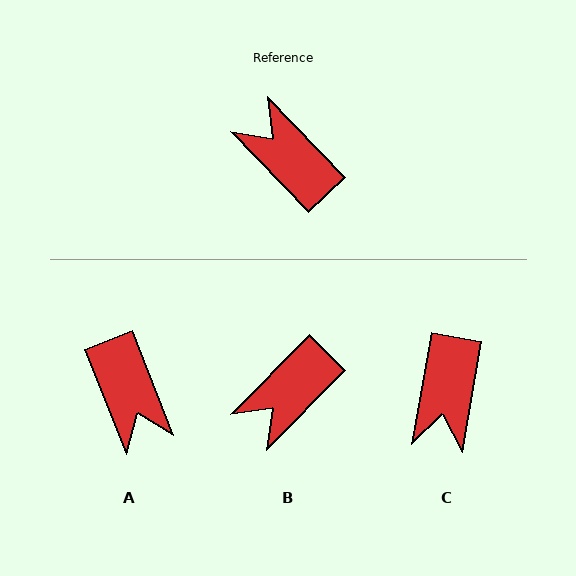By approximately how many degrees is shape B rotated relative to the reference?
Approximately 91 degrees counter-clockwise.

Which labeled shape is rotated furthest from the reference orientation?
A, about 158 degrees away.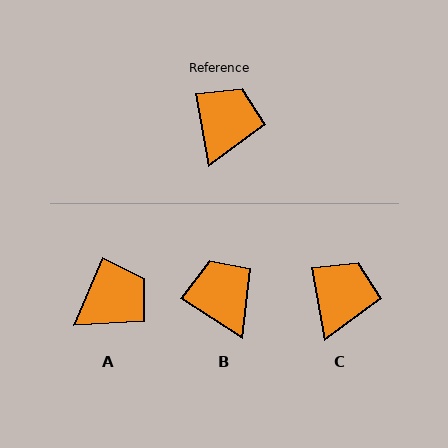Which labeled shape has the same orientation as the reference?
C.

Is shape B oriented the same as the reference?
No, it is off by about 47 degrees.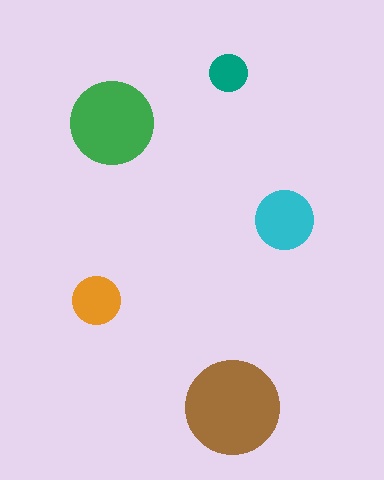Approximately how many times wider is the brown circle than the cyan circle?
About 1.5 times wider.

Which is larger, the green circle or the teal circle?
The green one.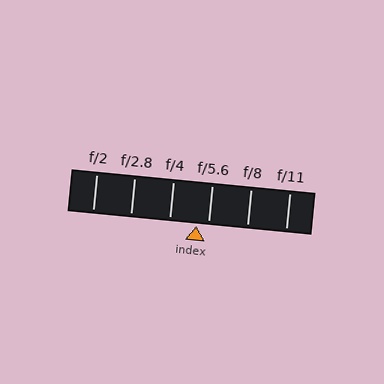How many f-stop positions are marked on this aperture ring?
There are 6 f-stop positions marked.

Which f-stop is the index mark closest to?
The index mark is closest to f/5.6.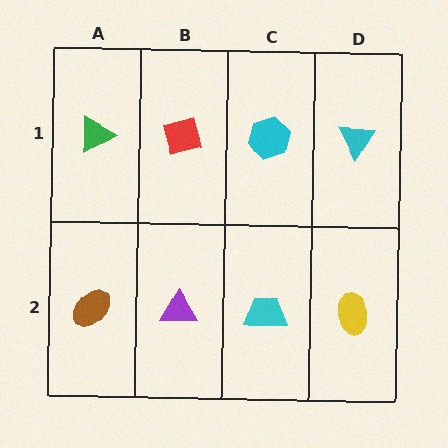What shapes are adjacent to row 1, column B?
A purple triangle (row 2, column B), a green triangle (row 1, column A), a cyan hexagon (row 1, column C).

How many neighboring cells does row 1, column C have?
3.